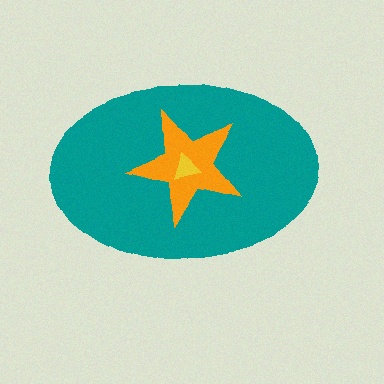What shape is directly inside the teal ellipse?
The orange star.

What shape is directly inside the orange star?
The yellow triangle.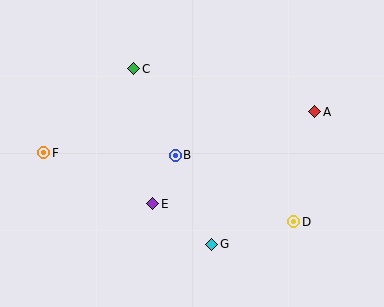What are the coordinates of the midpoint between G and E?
The midpoint between G and E is at (182, 224).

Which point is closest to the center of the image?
Point B at (175, 155) is closest to the center.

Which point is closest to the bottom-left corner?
Point F is closest to the bottom-left corner.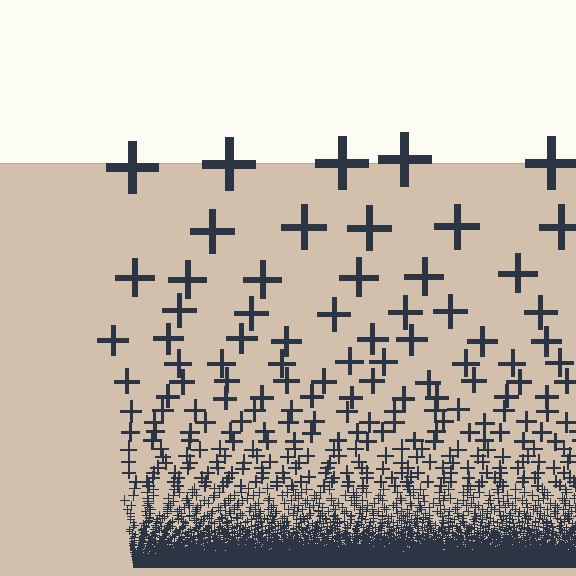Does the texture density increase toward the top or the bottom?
Density increases toward the bottom.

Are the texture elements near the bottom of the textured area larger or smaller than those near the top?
Smaller. The gradient is inverted — elements near the bottom are smaller and denser.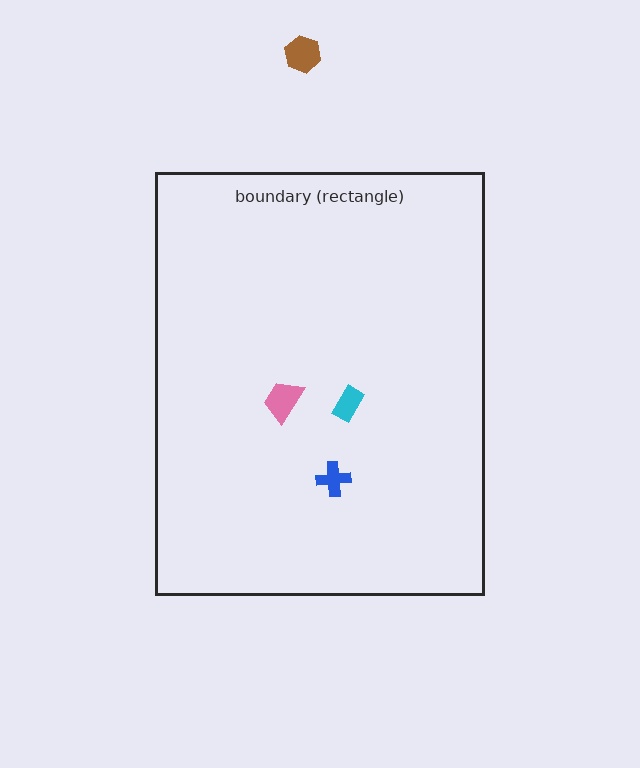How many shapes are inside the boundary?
3 inside, 1 outside.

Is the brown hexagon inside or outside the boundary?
Outside.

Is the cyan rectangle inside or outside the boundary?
Inside.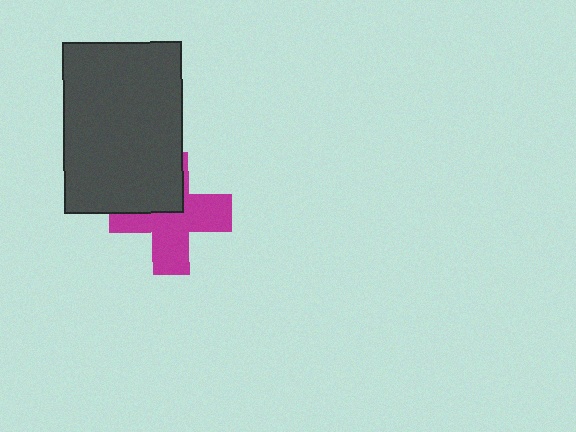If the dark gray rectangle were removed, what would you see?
You would see the complete magenta cross.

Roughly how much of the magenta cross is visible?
Most of it is visible (roughly 66%).